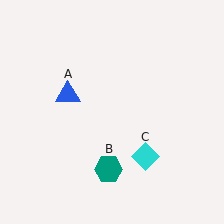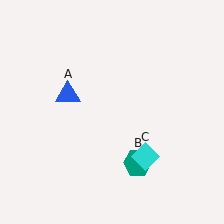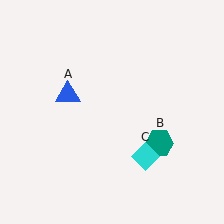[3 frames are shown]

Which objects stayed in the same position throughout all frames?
Blue triangle (object A) and cyan diamond (object C) remained stationary.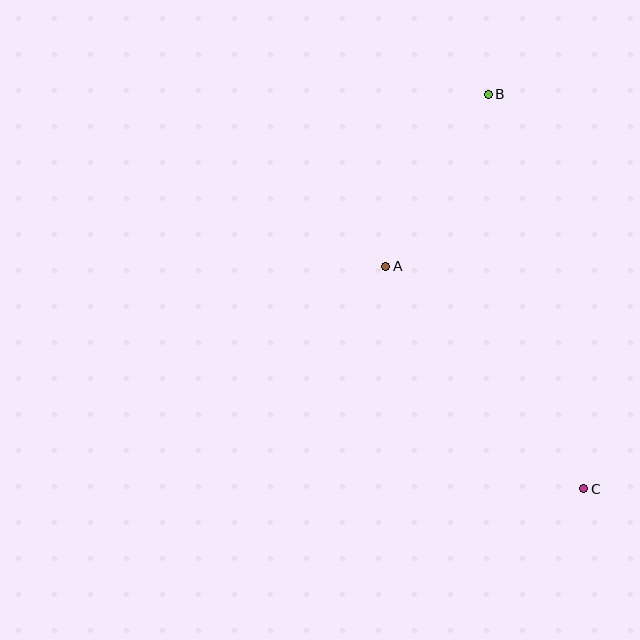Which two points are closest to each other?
Points A and B are closest to each other.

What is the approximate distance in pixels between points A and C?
The distance between A and C is approximately 298 pixels.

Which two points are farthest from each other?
Points B and C are farthest from each other.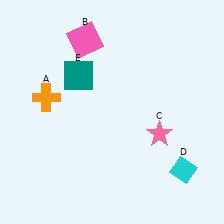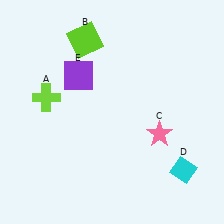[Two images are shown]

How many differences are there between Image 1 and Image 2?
There are 3 differences between the two images.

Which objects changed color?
A changed from orange to lime. B changed from pink to lime. E changed from teal to purple.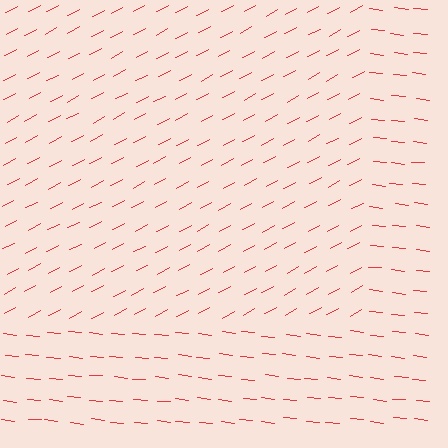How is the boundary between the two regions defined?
The boundary is defined purely by a change in line orientation (approximately 34 degrees difference). All lines are the same color and thickness.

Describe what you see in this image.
The image is filled with small red line segments. A rectangle region in the image has lines oriented differently from the surrounding lines, creating a visible texture boundary.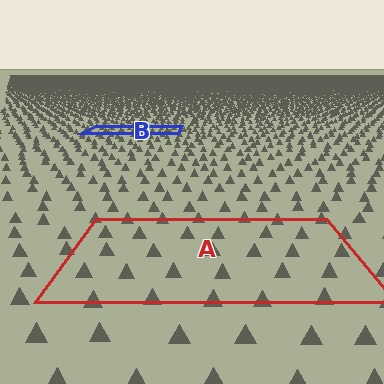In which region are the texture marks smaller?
The texture marks are smaller in region B, because it is farther away.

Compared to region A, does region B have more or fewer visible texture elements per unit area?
Region B has more texture elements per unit area — they are packed more densely because it is farther away.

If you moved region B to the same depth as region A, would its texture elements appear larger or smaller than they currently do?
They would appear larger. At a closer depth, the same texture elements are projected at a bigger on-screen size.